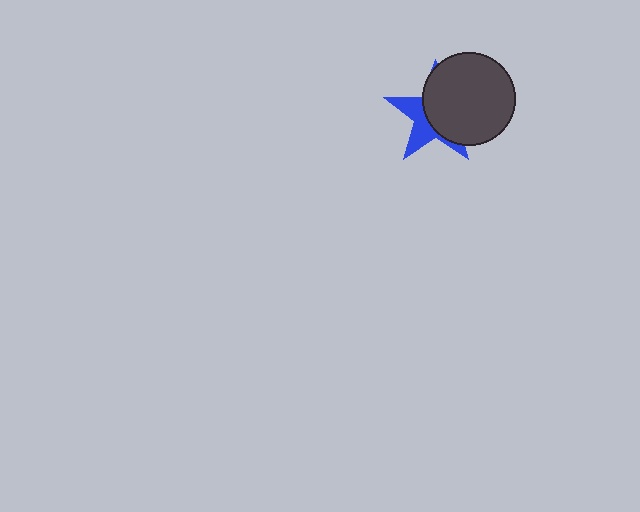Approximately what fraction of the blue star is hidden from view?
Roughly 61% of the blue star is hidden behind the dark gray circle.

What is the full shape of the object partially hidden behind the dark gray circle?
The partially hidden object is a blue star.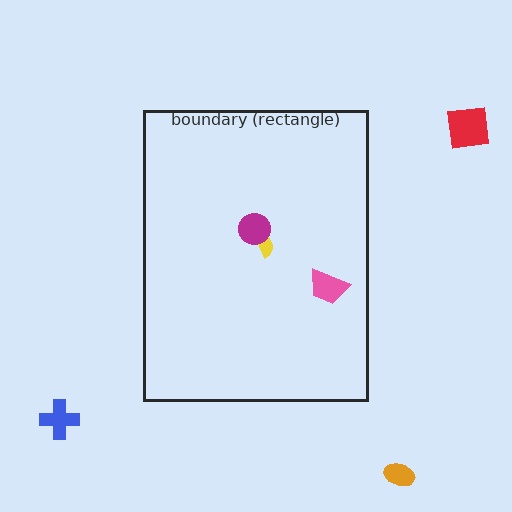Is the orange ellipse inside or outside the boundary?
Outside.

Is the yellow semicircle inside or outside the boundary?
Inside.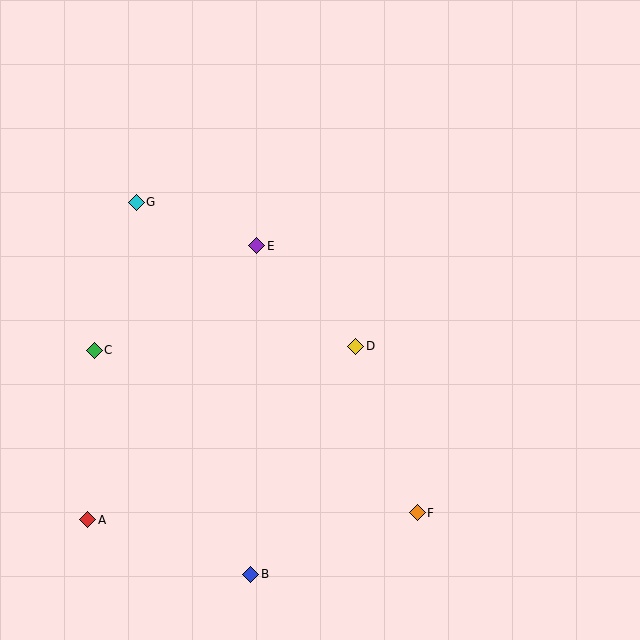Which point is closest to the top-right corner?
Point D is closest to the top-right corner.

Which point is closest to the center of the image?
Point D at (356, 346) is closest to the center.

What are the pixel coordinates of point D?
Point D is at (356, 346).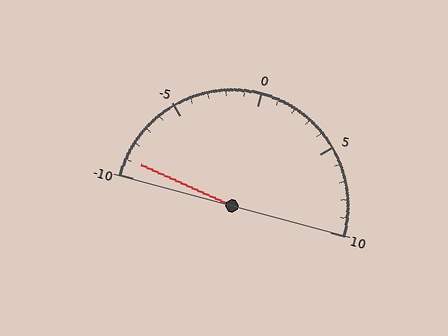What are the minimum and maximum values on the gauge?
The gauge ranges from -10 to 10.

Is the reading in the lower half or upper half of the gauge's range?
The reading is in the lower half of the range (-10 to 10).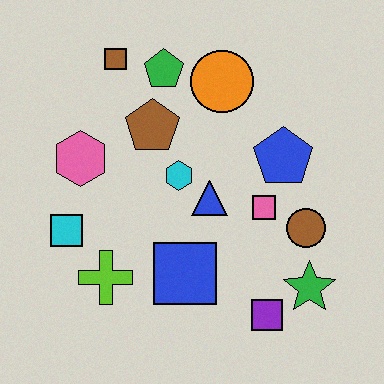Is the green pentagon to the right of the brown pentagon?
Yes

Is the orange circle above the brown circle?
Yes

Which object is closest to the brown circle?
The pink square is closest to the brown circle.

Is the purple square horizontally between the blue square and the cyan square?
No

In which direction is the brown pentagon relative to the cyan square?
The brown pentagon is above the cyan square.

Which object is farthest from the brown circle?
The brown square is farthest from the brown circle.